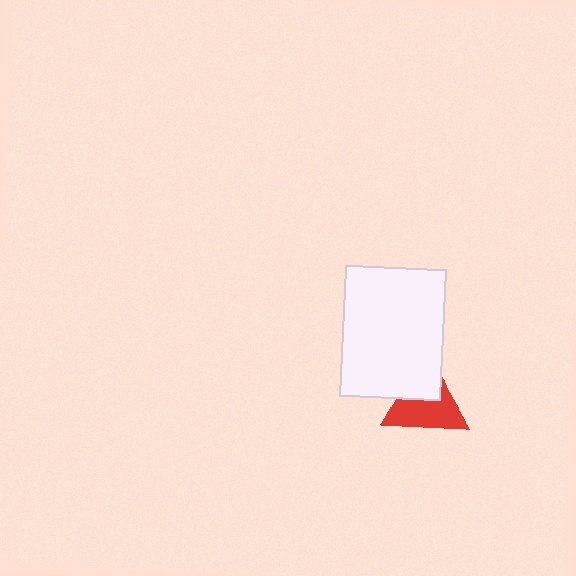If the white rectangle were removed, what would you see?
You would see the complete red triangle.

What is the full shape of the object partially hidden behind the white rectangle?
The partially hidden object is a red triangle.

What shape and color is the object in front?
The object in front is a white rectangle.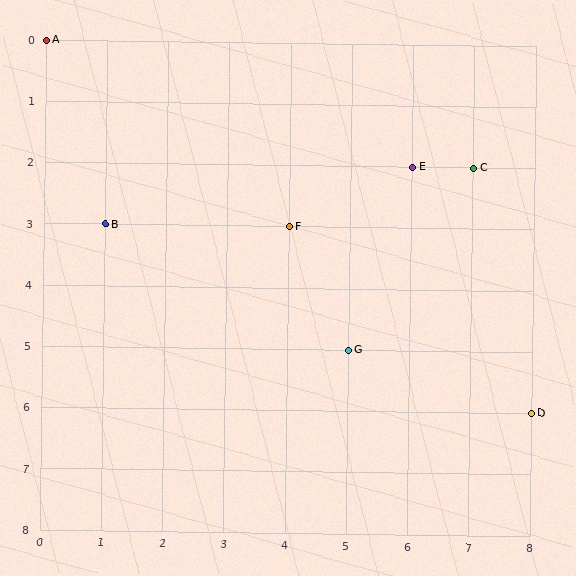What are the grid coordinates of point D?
Point D is at grid coordinates (8, 6).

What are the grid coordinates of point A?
Point A is at grid coordinates (0, 0).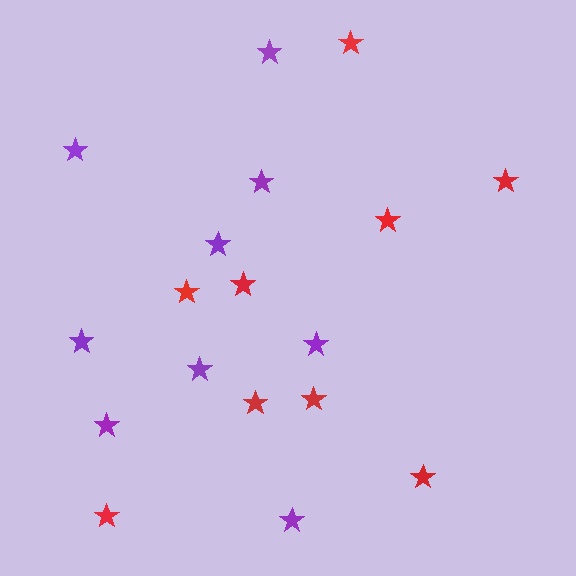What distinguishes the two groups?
There are 2 groups: one group of purple stars (9) and one group of red stars (9).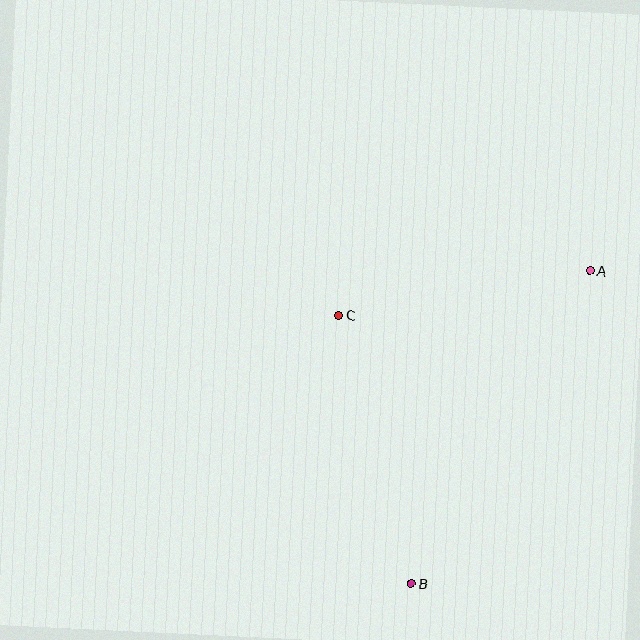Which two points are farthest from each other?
Points A and B are farthest from each other.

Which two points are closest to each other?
Points A and C are closest to each other.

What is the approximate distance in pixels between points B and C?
The distance between B and C is approximately 278 pixels.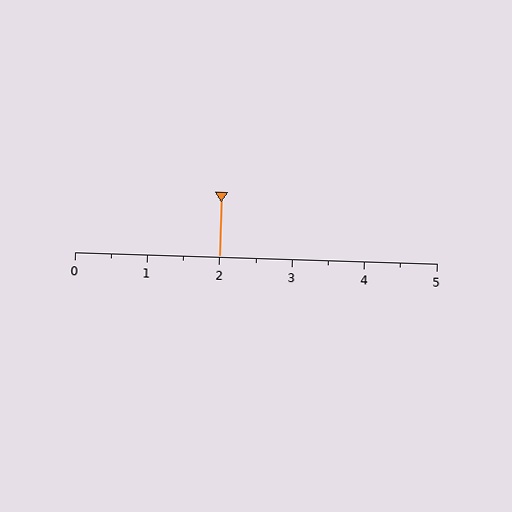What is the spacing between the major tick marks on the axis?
The major ticks are spaced 1 apart.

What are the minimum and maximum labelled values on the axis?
The axis runs from 0 to 5.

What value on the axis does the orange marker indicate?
The marker indicates approximately 2.